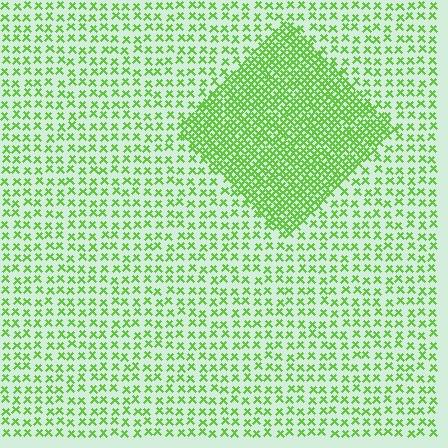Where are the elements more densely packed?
The elements are more densely packed inside the diamond boundary.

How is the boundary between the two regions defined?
The boundary is defined by a change in element density (approximately 2.5x ratio). All elements are the same color, size, and shape.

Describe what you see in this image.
The image contains small lime elements arranged at two different densities. A diamond-shaped region is visible where the elements are more densely packed than the surrounding area.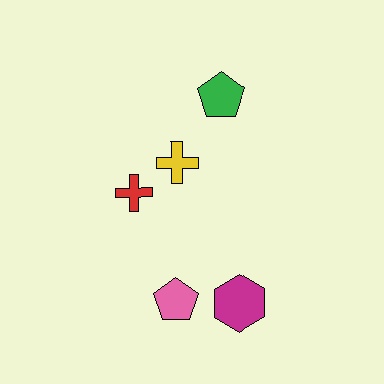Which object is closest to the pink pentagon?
The magenta hexagon is closest to the pink pentagon.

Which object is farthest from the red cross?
The magenta hexagon is farthest from the red cross.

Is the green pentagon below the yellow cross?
No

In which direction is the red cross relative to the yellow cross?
The red cross is to the left of the yellow cross.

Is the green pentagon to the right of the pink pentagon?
Yes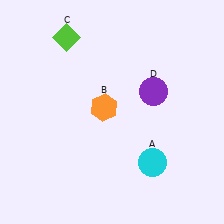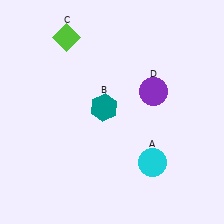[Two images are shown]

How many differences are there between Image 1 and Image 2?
There is 1 difference between the two images.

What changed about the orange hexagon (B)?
In Image 1, B is orange. In Image 2, it changed to teal.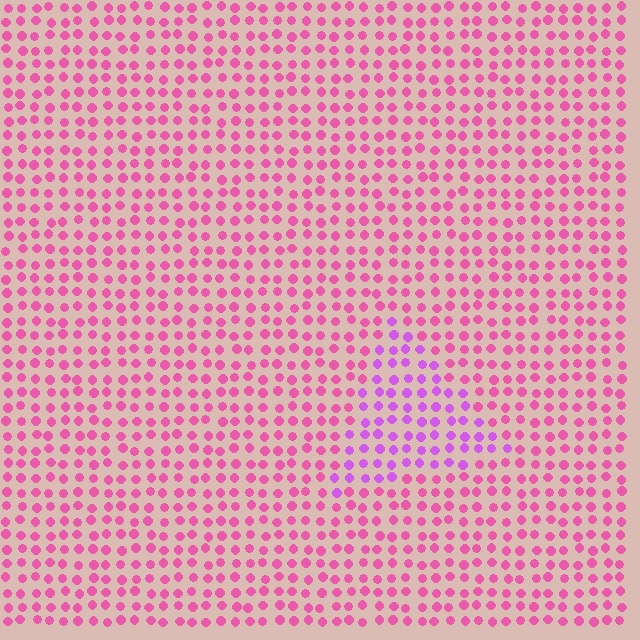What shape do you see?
I see a triangle.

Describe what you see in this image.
The image is filled with small pink elements in a uniform arrangement. A triangle-shaped region is visible where the elements are tinted to a slightly different hue, forming a subtle color boundary.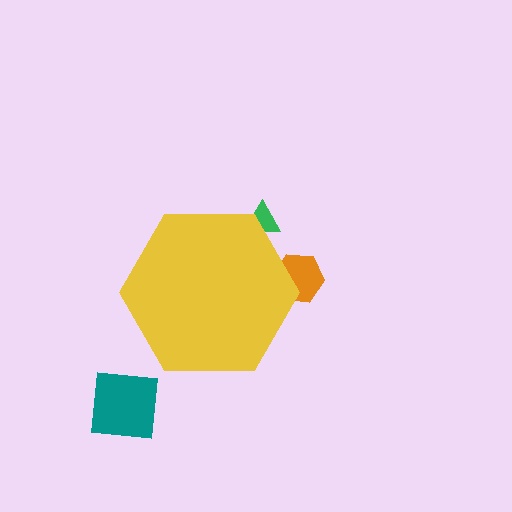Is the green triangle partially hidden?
Yes, the green triangle is partially hidden behind the yellow hexagon.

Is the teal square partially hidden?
No, the teal square is fully visible.